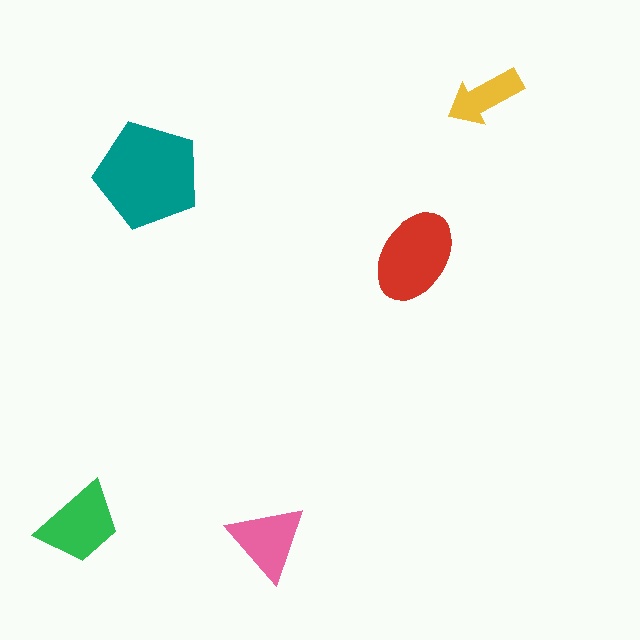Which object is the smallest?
The yellow arrow.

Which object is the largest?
The teal pentagon.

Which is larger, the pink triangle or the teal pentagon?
The teal pentagon.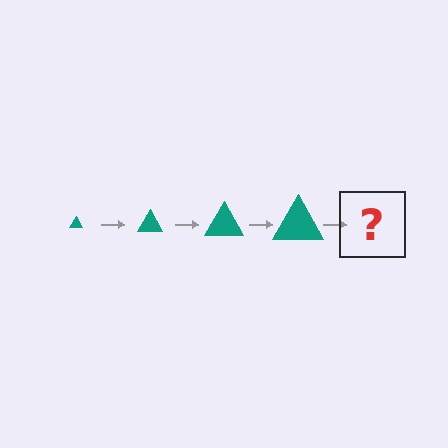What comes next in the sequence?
The next element should be a teal triangle, larger than the previous one.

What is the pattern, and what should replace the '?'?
The pattern is that the triangle gets progressively larger each step. The '?' should be a teal triangle, larger than the previous one.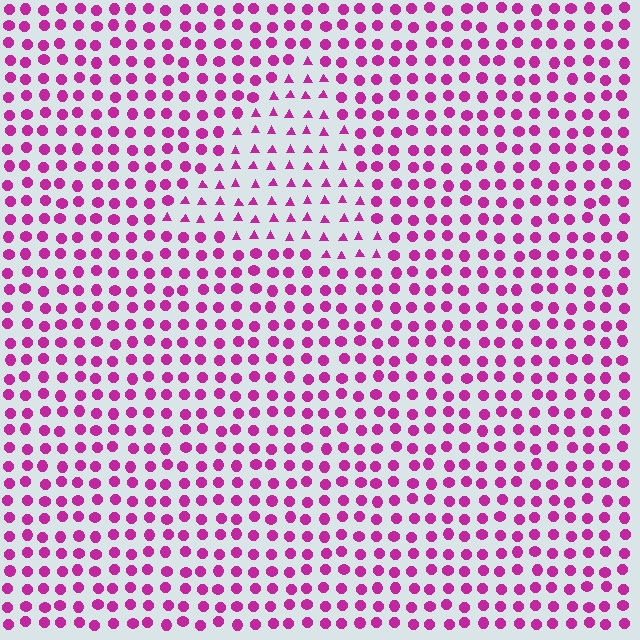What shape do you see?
I see a triangle.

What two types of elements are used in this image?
The image uses triangles inside the triangle region and circles outside it.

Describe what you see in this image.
The image is filled with small magenta elements arranged in a uniform grid. A triangle-shaped region contains triangles, while the surrounding area contains circles. The boundary is defined purely by the change in element shape.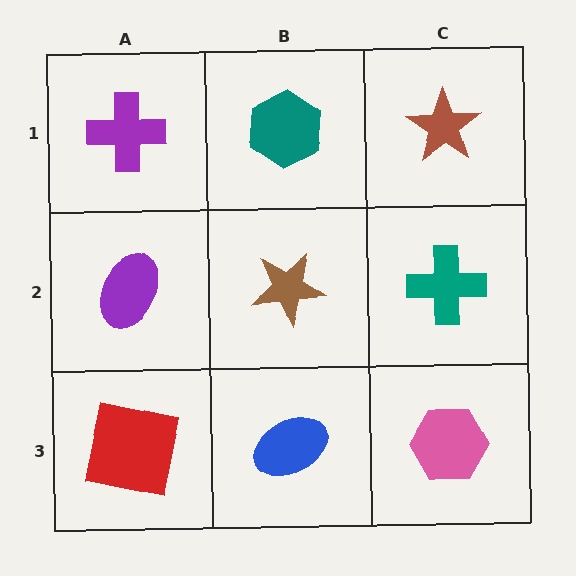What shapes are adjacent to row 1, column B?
A brown star (row 2, column B), a purple cross (row 1, column A), a brown star (row 1, column C).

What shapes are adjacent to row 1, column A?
A purple ellipse (row 2, column A), a teal hexagon (row 1, column B).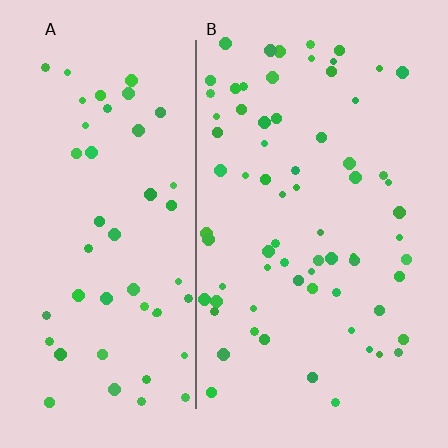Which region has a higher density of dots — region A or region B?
B (the right).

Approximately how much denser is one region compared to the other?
Approximately 1.4× — region B over region A.